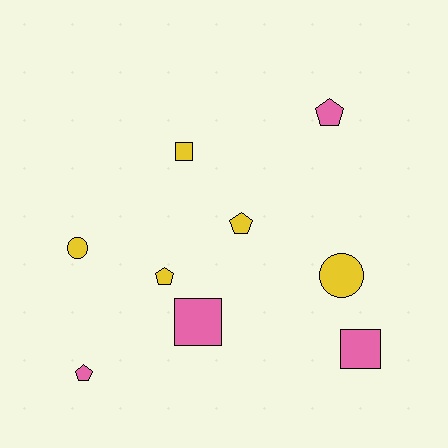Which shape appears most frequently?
Pentagon, with 4 objects.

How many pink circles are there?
There are no pink circles.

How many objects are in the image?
There are 9 objects.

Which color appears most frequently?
Yellow, with 5 objects.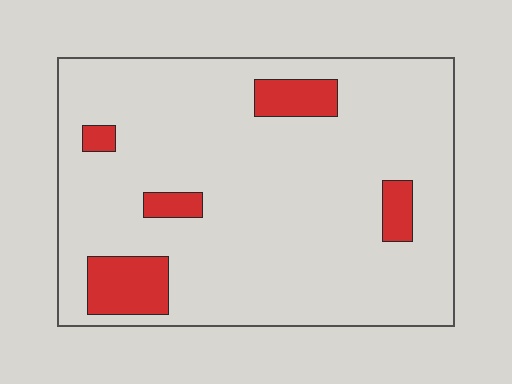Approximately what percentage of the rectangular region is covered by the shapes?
Approximately 10%.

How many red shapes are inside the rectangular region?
5.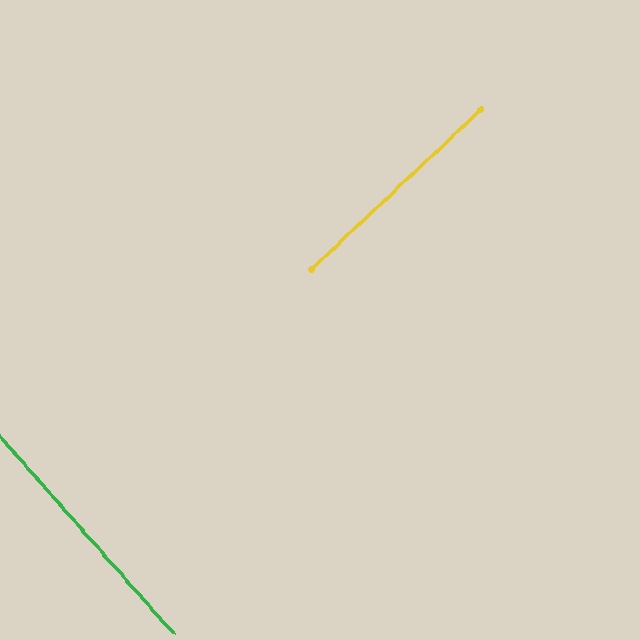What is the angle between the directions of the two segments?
Approximately 88 degrees.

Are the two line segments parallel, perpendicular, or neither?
Perpendicular — they meet at approximately 88°.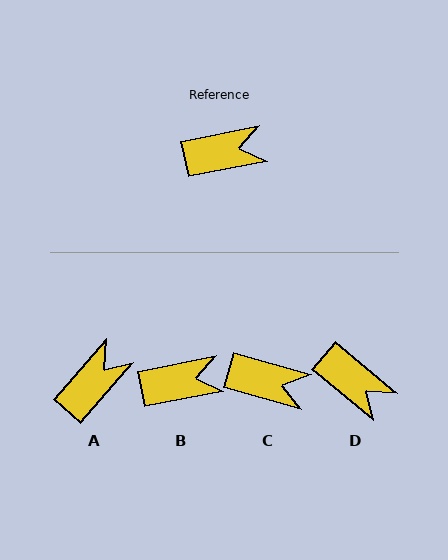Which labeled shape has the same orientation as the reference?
B.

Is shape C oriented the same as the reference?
No, it is off by about 27 degrees.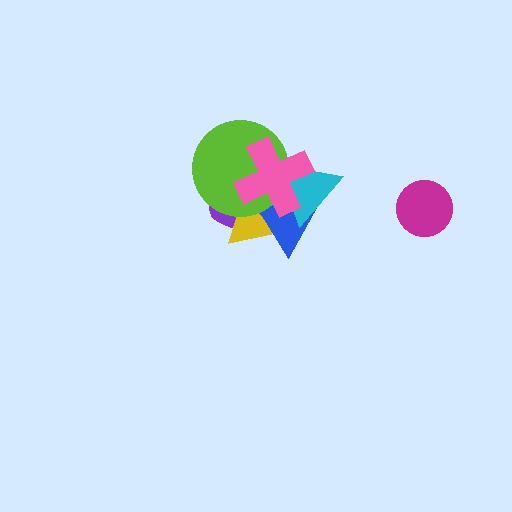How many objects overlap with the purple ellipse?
4 objects overlap with the purple ellipse.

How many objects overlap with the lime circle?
5 objects overlap with the lime circle.